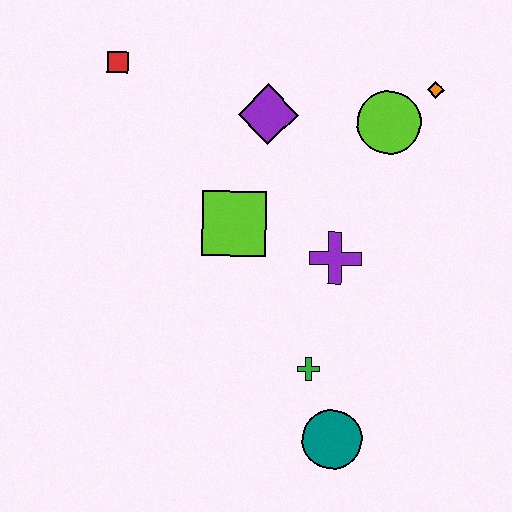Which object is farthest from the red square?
The teal circle is farthest from the red square.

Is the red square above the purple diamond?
Yes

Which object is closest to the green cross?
The teal circle is closest to the green cross.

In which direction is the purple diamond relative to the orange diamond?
The purple diamond is to the left of the orange diamond.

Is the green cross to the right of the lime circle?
No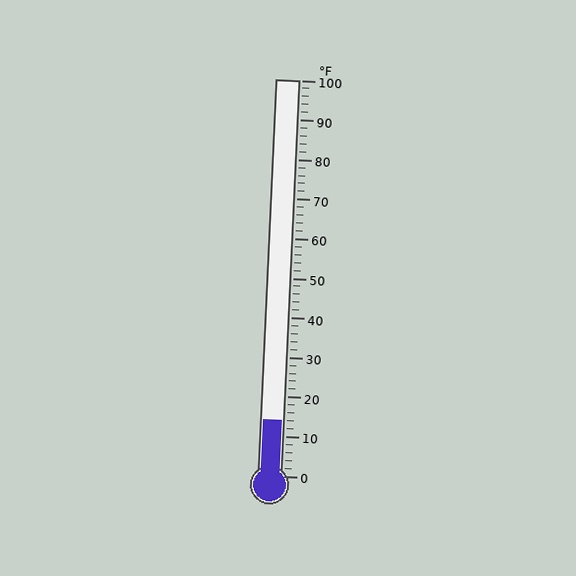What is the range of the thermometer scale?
The thermometer scale ranges from 0°F to 100°F.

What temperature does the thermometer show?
The thermometer shows approximately 14°F.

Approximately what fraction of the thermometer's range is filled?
The thermometer is filled to approximately 15% of its range.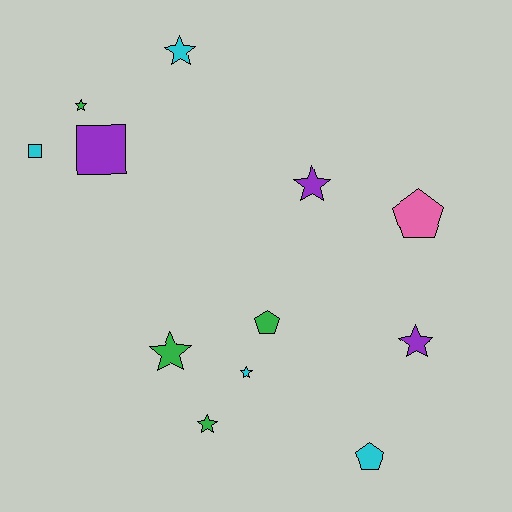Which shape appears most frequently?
Star, with 7 objects.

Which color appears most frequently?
Green, with 4 objects.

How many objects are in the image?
There are 12 objects.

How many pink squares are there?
There are no pink squares.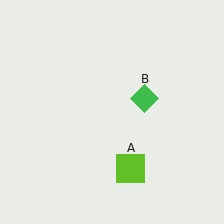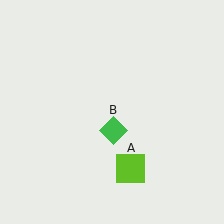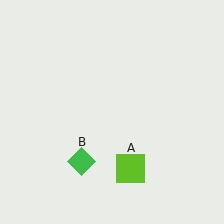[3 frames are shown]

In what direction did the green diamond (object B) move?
The green diamond (object B) moved down and to the left.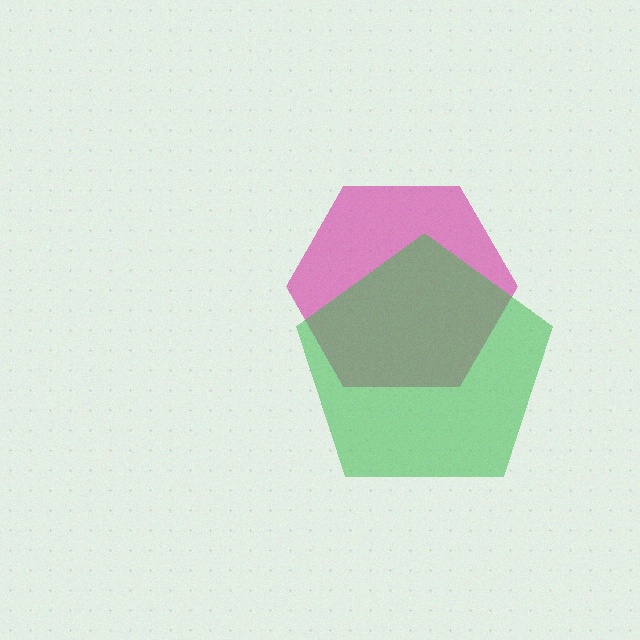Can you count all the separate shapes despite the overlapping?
Yes, there are 2 separate shapes.